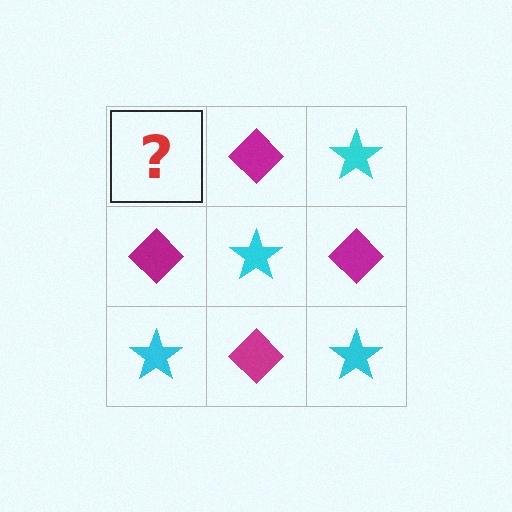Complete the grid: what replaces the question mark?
The question mark should be replaced with a cyan star.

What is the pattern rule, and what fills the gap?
The rule is that it alternates cyan star and magenta diamond in a checkerboard pattern. The gap should be filled with a cyan star.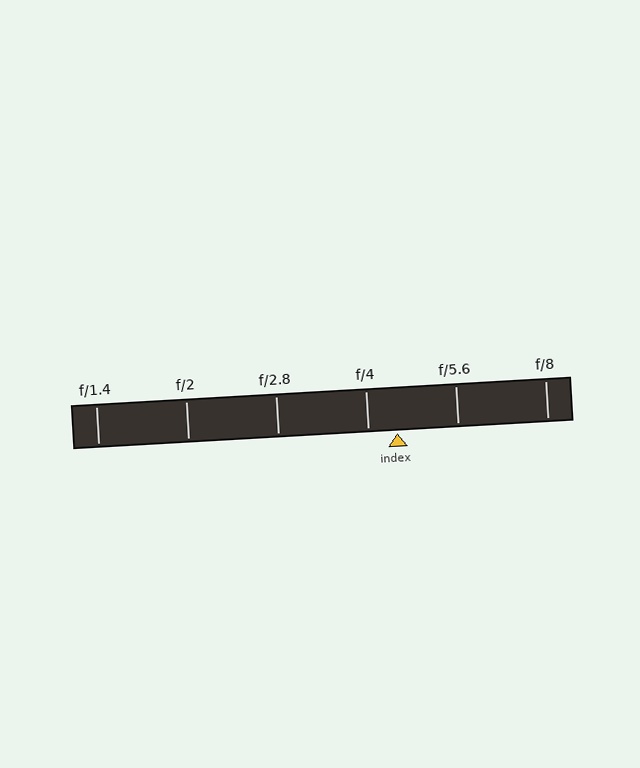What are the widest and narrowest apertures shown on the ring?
The widest aperture shown is f/1.4 and the narrowest is f/8.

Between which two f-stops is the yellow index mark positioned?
The index mark is between f/4 and f/5.6.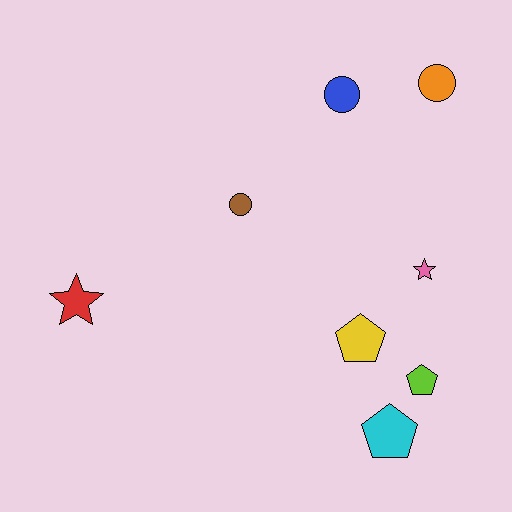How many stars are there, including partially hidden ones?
There are 2 stars.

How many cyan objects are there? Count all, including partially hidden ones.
There is 1 cyan object.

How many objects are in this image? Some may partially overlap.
There are 8 objects.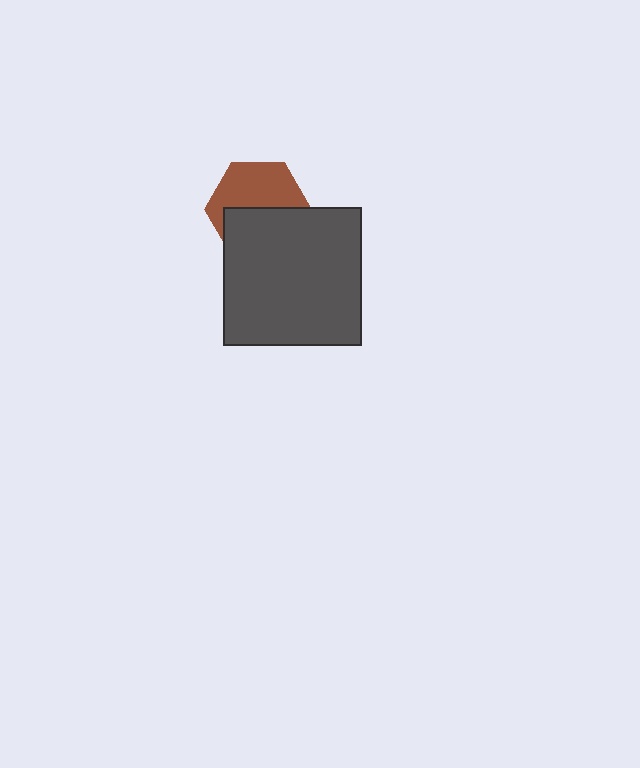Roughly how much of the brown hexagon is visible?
About half of it is visible (roughly 53%).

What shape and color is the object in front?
The object in front is a dark gray square.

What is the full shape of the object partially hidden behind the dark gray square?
The partially hidden object is a brown hexagon.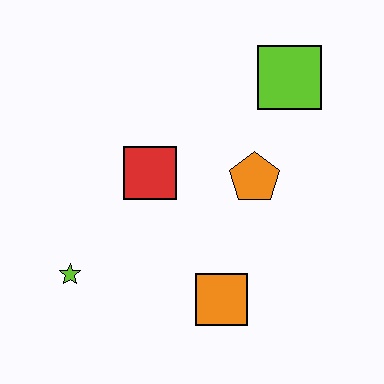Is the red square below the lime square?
Yes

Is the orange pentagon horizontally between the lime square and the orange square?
Yes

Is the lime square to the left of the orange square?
No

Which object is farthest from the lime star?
The lime square is farthest from the lime star.